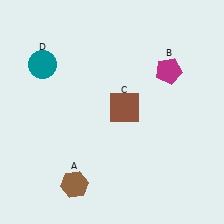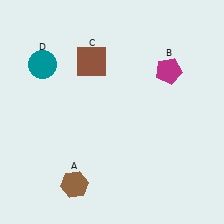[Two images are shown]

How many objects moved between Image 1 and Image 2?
1 object moved between the two images.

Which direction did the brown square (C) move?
The brown square (C) moved up.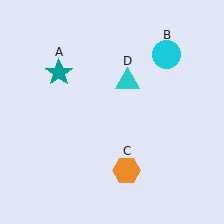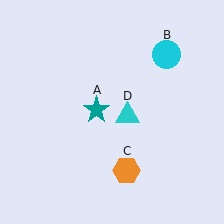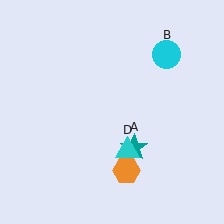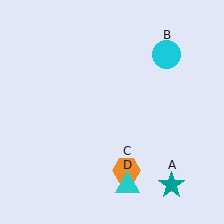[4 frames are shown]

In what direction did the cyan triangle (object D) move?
The cyan triangle (object D) moved down.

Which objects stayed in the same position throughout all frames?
Cyan circle (object B) and orange hexagon (object C) remained stationary.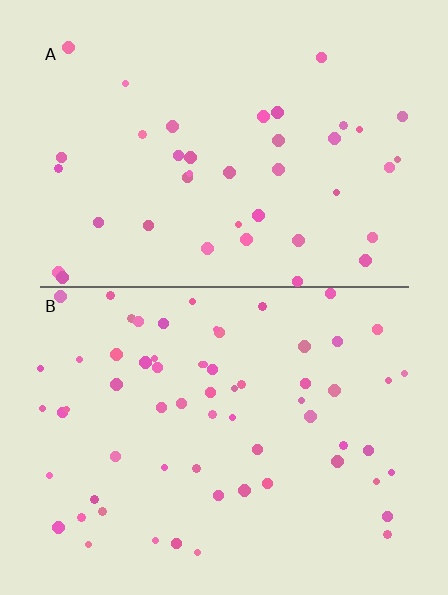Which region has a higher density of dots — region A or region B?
B (the bottom).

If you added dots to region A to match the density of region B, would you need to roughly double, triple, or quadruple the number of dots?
Approximately double.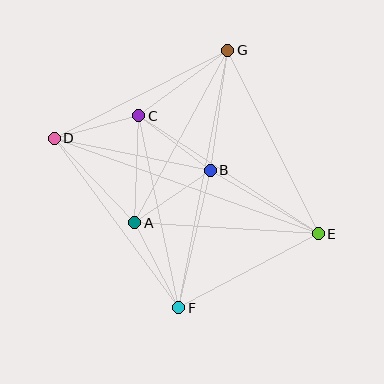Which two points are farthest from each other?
Points D and E are farthest from each other.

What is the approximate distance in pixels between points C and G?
The distance between C and G is approximately 110 pixels.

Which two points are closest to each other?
Points C and D are closest to each other.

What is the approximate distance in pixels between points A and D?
The distance between A and D is approximately 116 pixels.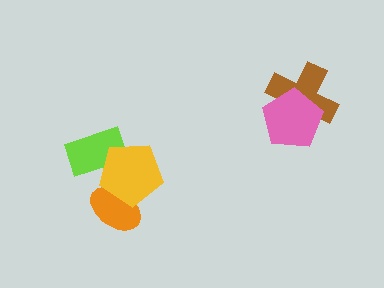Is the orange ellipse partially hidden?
Yes, it is partially covered by another shape.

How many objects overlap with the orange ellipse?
1 object overlaps with the orange ellipse.